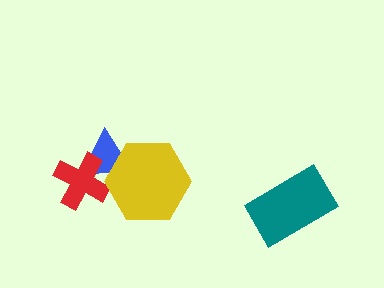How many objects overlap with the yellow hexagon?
1 object overlaps with the yellow hexagon.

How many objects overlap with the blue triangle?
2 objects overlap with the blue triangle.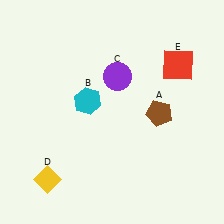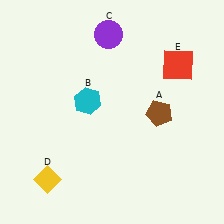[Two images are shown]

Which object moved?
The purple circle (C) moved up.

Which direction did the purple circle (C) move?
The purple circle (C) moved up.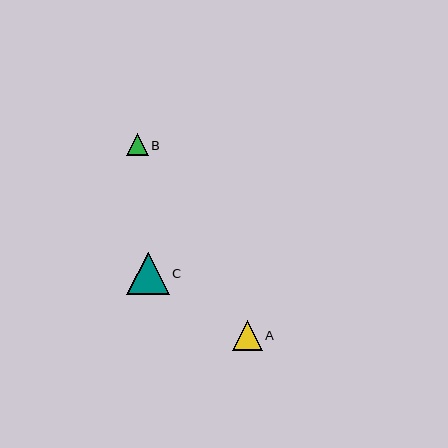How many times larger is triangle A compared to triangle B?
Triangle A is approximately 1.4 times the size of triangle B.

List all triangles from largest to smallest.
From largest to smallest: C, A, B.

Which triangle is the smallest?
Triangle B is the smallest with a size of approximately 21 pixels.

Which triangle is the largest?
Triangle C is the largest with a size of approximately 43 pixels.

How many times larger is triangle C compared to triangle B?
Triangle C is approximately 2.0 times the size of triangle B.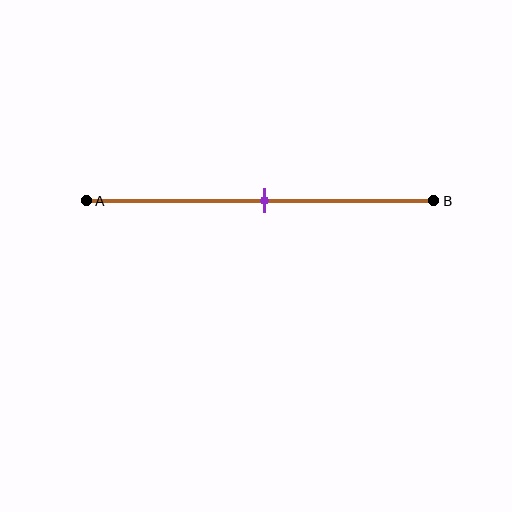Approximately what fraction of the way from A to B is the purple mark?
The purple mark is approximately 50% of the way from A to B.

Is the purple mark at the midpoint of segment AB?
Yes, the mark is approximately at the midpoint.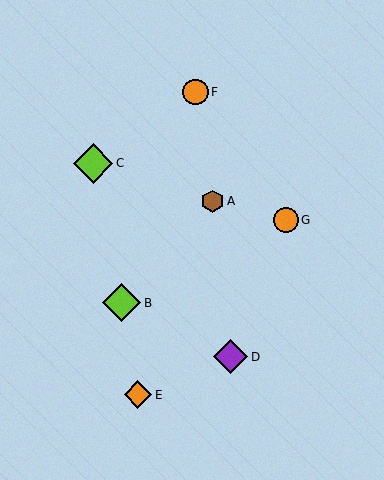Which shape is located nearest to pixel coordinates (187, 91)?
The orange circle (labeled F) at (195, 92) is nearest to that location.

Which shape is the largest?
The lime diamond (labeled C) is the largest.